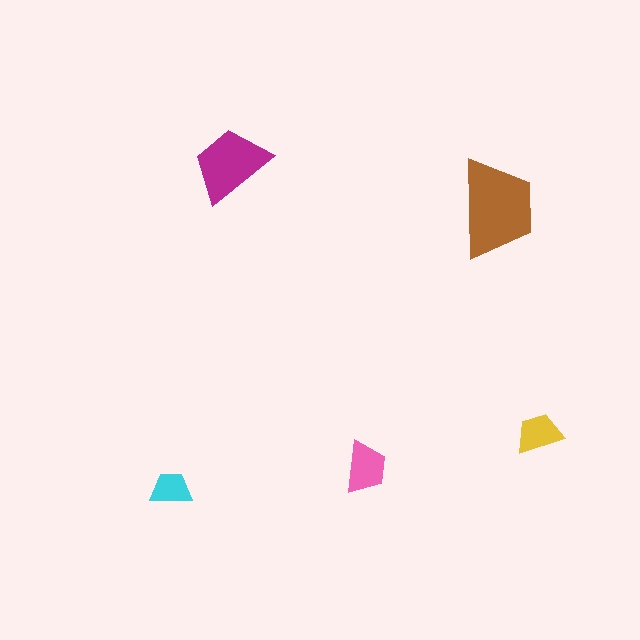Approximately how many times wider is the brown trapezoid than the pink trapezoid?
About 2 times wider.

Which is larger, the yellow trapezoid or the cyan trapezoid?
The yellow one.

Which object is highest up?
The magenta trapezoid is topmost.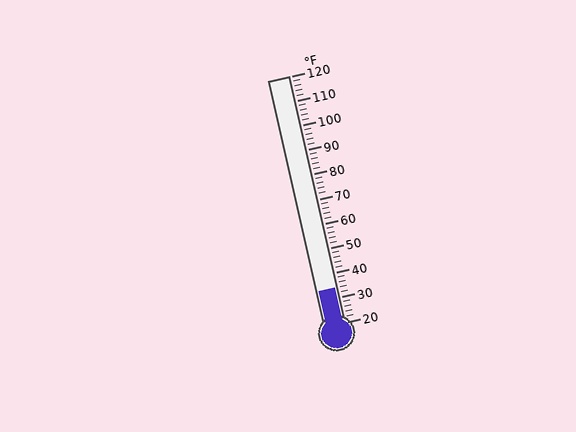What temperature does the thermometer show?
The thermometer shows approximately 34°F.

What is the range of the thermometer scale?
The thermometer scale ranges from 20°F to 120°F.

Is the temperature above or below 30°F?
The temperature is above 30°F.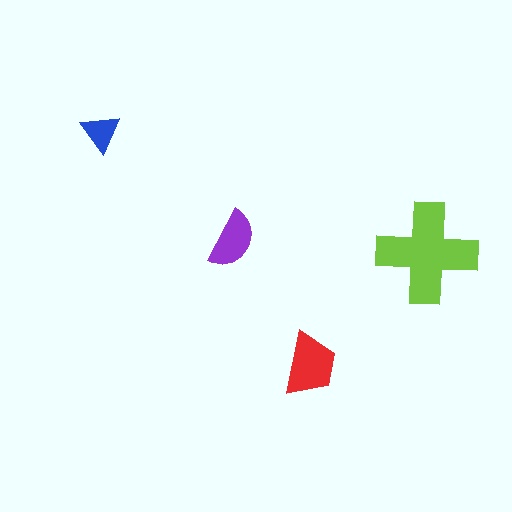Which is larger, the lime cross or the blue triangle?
The lime cross.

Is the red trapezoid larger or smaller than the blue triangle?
Larger.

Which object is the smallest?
The blue triangle.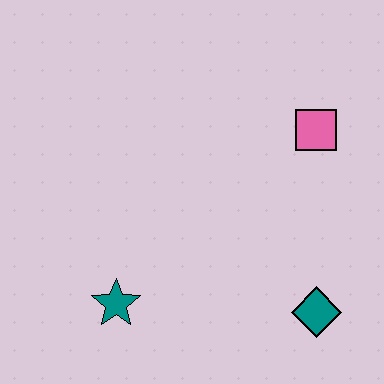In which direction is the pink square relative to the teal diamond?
The pink square is above the teal diamond.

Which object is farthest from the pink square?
The teal star is farthest from the pink square.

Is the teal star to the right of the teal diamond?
No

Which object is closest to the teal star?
The teal diamond is closest to the teal star.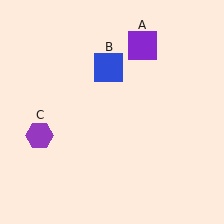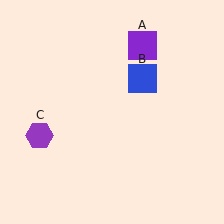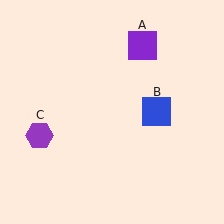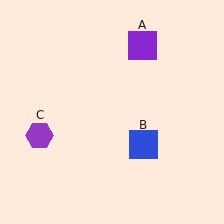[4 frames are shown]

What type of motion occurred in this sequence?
The blue square (object B) rotated clockwise around the center of the scene.